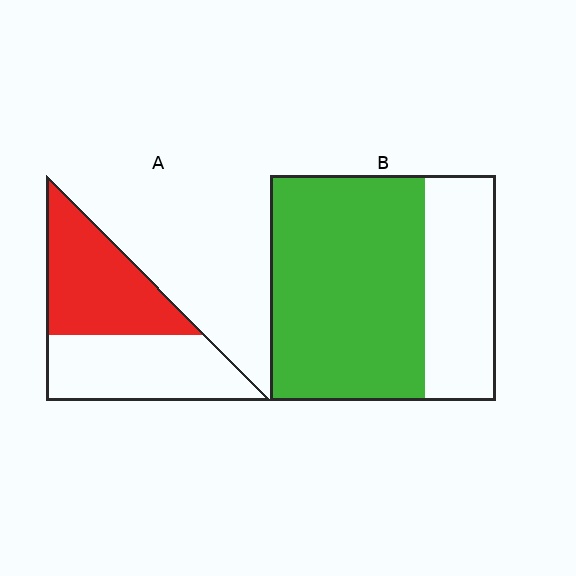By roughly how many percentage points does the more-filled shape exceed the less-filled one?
By roughly 20 percentage points (B over A).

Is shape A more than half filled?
Roughly half.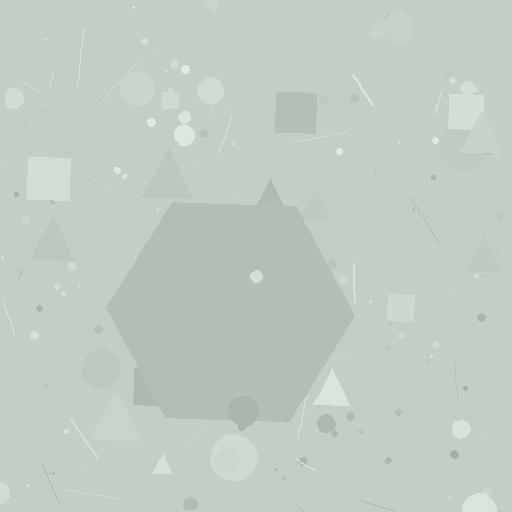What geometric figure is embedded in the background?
A hexagon is embedded in the background.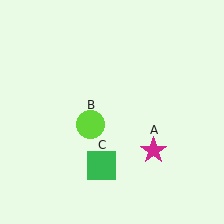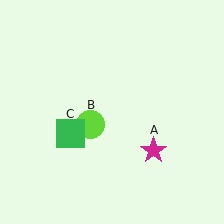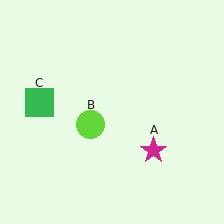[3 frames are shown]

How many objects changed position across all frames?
1 object changed position: green square (object C).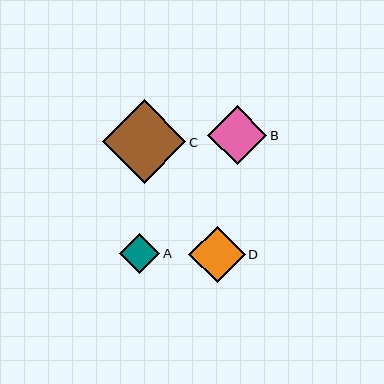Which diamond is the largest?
Diamond C is the largest with a size of approximately 84 pixels.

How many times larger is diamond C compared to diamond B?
Diamond C is approximately 1.4 times the size of diamond B.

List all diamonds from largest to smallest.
From largest to smallest: C, B, D, A.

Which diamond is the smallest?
Diamond A is the smallest with a size of approximately 40 pixels.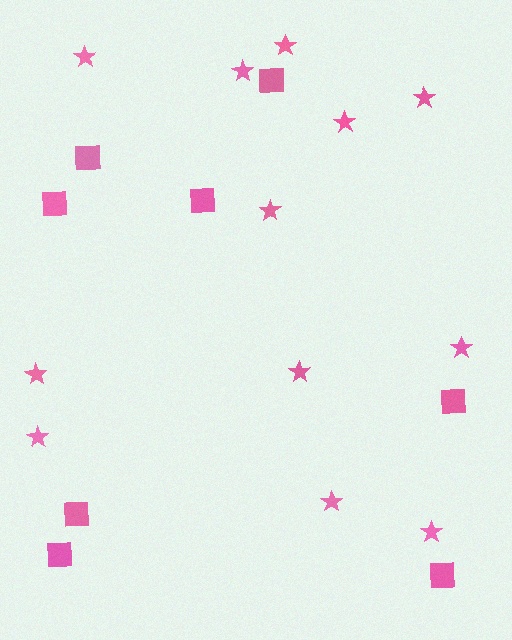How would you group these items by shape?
There are 2 groups: one group of squares (8) and one group of stars (12).